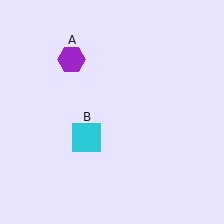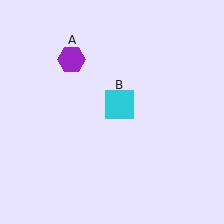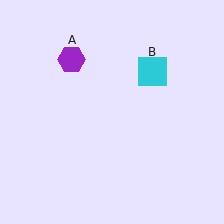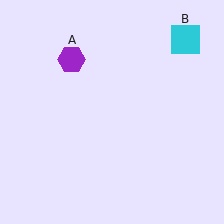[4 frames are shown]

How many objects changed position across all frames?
1 object changed position: cyan square (object B).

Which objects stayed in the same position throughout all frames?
Purple hexagon (object A) remained stationary.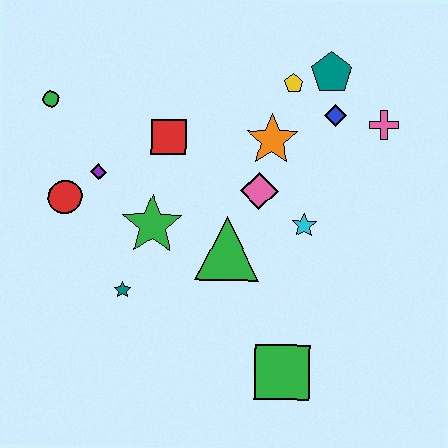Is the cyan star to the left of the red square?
No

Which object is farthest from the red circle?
The pink cross is farthest from the red circle.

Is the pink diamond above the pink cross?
No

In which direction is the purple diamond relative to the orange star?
The purple diamond is to the left of the orange star.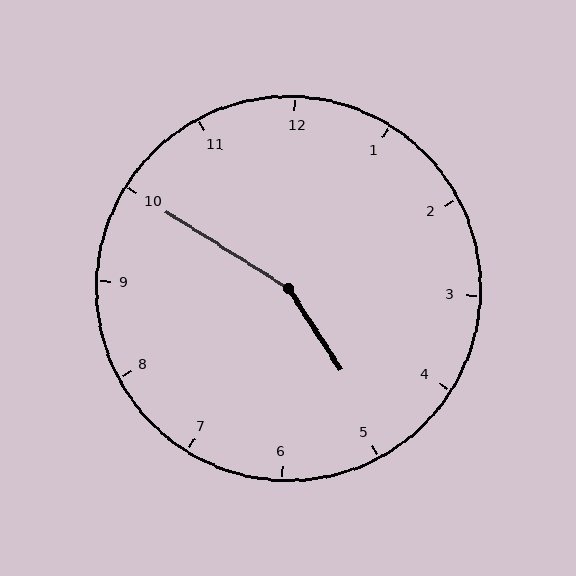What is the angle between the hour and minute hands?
Approximately 155 degrees.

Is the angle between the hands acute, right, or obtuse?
It is obtuse.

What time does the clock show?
4:50.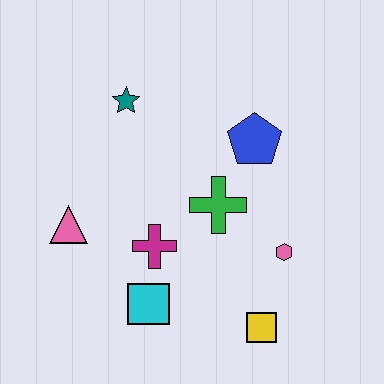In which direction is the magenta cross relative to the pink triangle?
The magenta cross is to the right of the pink triangle.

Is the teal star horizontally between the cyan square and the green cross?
No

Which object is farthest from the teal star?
The yellow square is farthest from the teal star.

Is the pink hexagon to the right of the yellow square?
Yes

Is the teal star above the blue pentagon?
Yes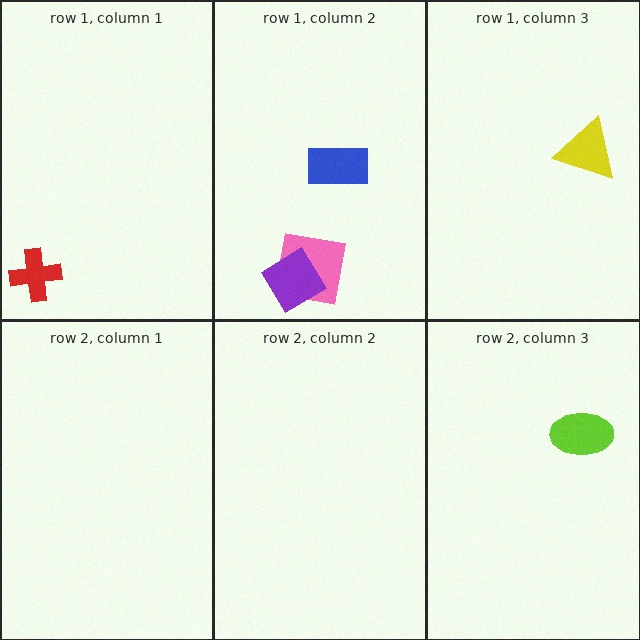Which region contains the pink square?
The row 1, column 2 region.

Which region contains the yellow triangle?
The row 1, column 3 region.